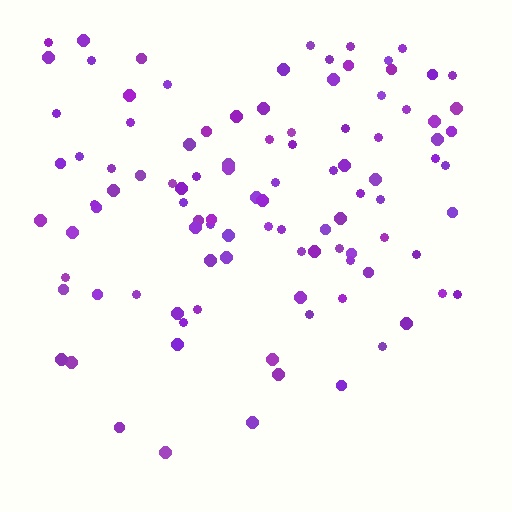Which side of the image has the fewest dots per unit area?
The bottom.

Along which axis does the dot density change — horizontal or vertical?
Vertical.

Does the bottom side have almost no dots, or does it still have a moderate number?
Still a moderate number, just noticeably fewer than the top.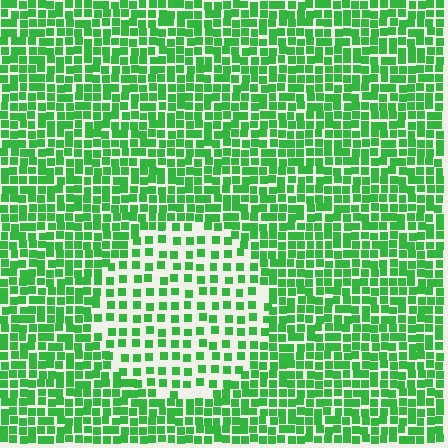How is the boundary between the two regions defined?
The boundary is defined by a change in element density (approximately 2.0x ratio). All elements are the same color, size, and shape.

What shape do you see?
I see a circle.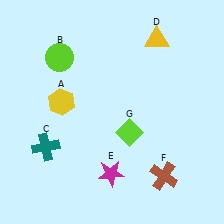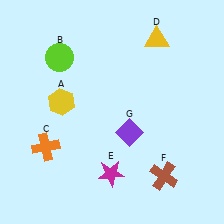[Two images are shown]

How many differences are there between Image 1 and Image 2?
There are 2 differences between the two images.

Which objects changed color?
C changed from teal to orange. G changed from lime to purple.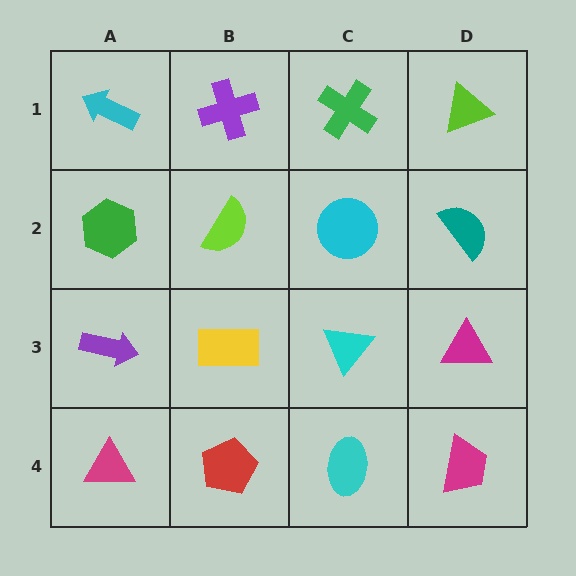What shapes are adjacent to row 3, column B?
A lime semicircle (row 2, column B), a red pentagon (row 4, column B), a purple arrow (row 3, column A), a cyan triangle (row 3, column C).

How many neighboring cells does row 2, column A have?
3.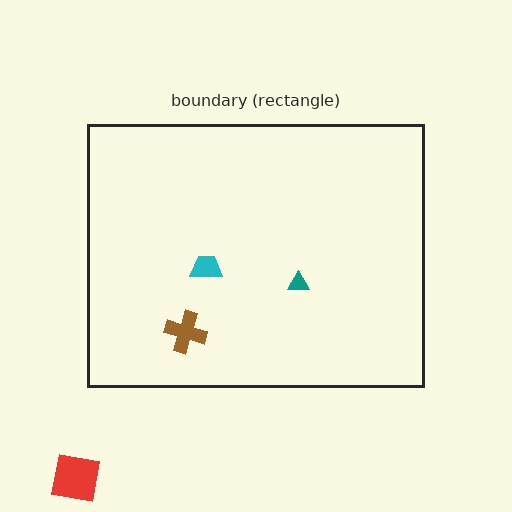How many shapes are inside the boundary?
3 inside, 1 outside.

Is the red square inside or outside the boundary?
Outside.